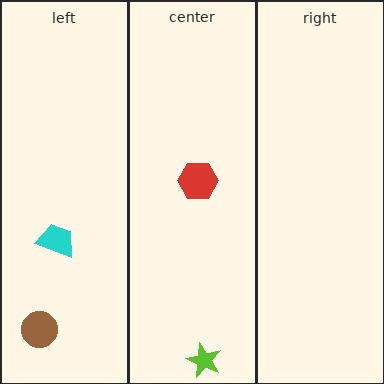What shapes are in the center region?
The lime star, the red hexagon.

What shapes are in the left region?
The brown circle, the cyan trapezoid.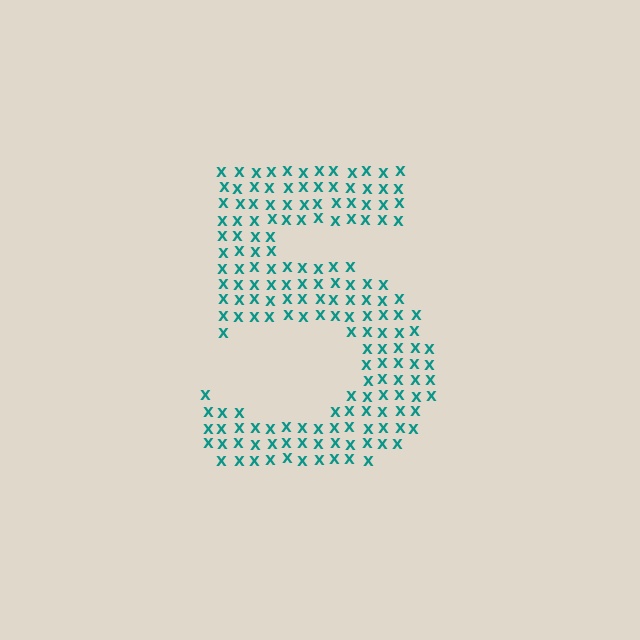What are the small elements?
The small elements are letter X's.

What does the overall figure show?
The overall figure shows the digit 5.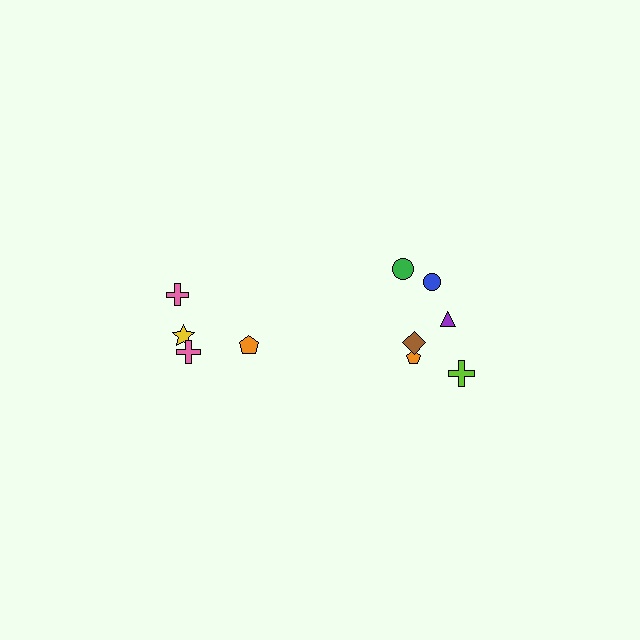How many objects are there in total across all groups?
There are 10 objects.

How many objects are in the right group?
There are 6 objects.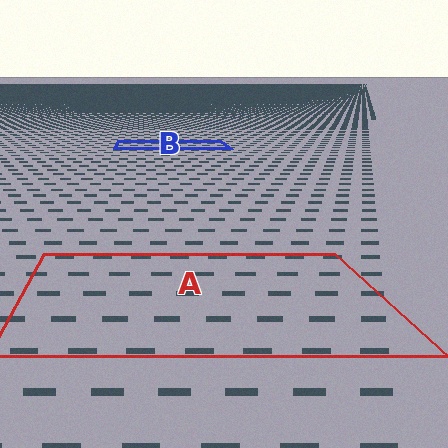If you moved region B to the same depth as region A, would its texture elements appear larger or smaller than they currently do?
They would appear larger. At a closer depth, the same texture elements are projected at a bigger on-screen size.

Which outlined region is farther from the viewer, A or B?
Region B is farther from the viewer — the texture elements inside it appear smaller and more densely packed.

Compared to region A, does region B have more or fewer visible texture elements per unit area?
Region B has more texture elements per unit area — they are packed more densely because it is farther away.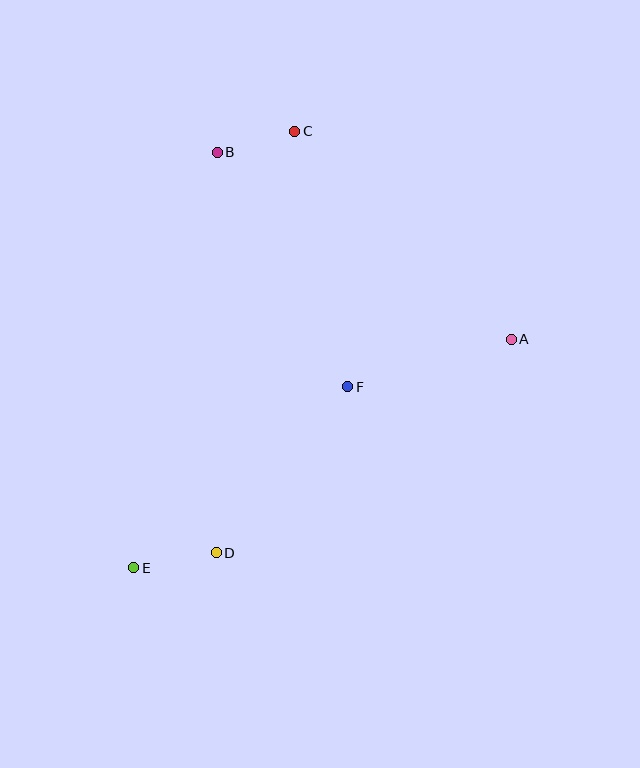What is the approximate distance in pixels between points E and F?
The distance between E and F is approximately 280 pixels.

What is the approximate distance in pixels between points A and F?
The distance between A and F is approximately 170 pixels.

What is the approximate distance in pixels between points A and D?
The distance between A and D is approximately 364 pixels.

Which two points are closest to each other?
Points B and C are closest to each other.